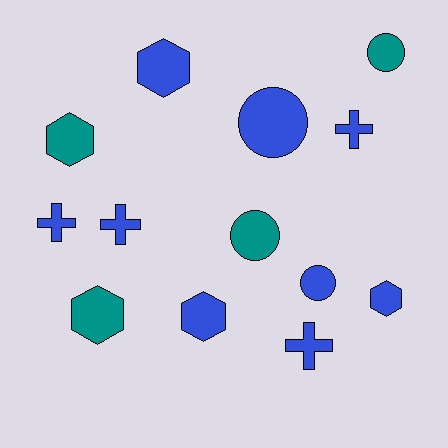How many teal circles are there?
There are 2 teal circles.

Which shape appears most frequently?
Hexagon, with 5 objects.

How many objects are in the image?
There are 13 objects.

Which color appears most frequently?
Blue, with 9 objects.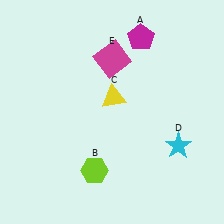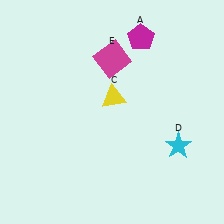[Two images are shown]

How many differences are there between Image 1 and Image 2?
There is 1 difference between the two images.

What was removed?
The lime hexagon (B) was removed in Image 2.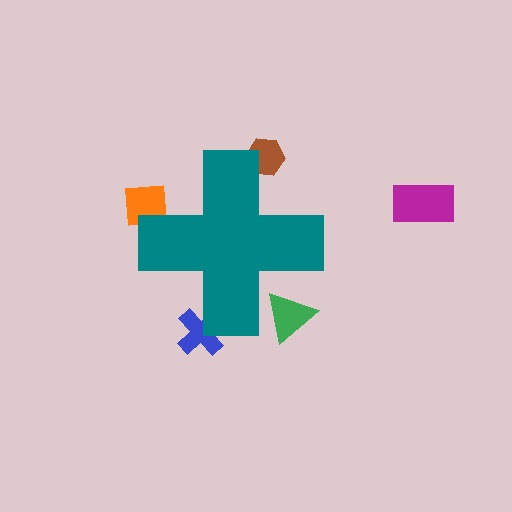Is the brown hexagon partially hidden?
Yes, the brown hexagon is partially hidden behind the teal cross.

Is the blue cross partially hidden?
Yes, the blue cross is partially hidden behind the teal cross.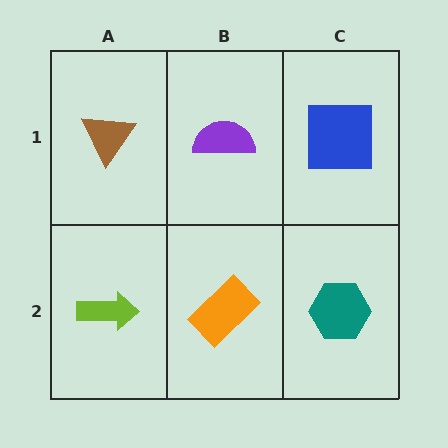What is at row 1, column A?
A brown triangle.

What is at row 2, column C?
A teal hexagon.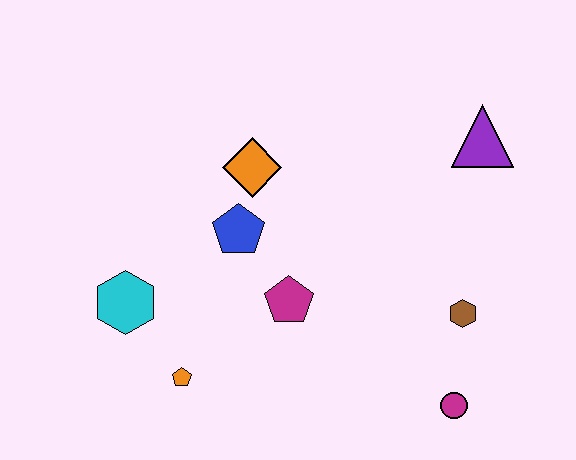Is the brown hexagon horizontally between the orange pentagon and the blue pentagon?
No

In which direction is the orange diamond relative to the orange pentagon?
The orange diamond is above the orange pentagon.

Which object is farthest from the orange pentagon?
The purple triangle is farthest from the orange pentagon.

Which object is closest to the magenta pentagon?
The blue pentagon is closest to the magenta pentagon.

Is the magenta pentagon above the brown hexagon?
Yes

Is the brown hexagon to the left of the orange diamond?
No